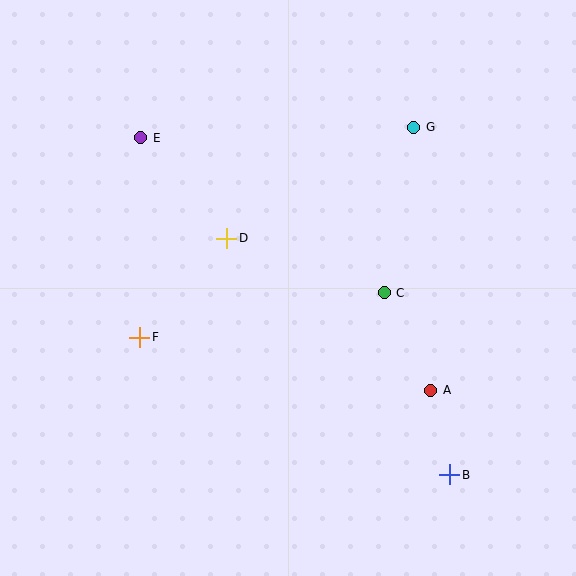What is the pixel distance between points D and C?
The distance between D and C is 167 pixels.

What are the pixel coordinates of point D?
Point D is at (227, 238).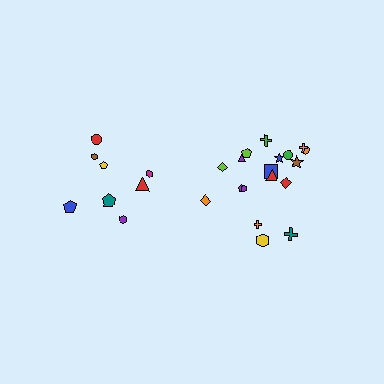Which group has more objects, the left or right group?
The right group.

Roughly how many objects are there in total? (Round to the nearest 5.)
Roughly 25 objects in total.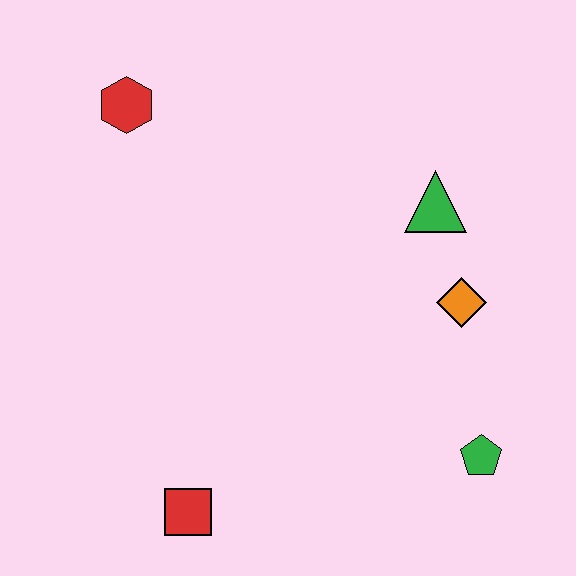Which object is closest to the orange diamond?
The green triangle is closest to the orange diamond.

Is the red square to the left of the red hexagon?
No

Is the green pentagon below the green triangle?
Yes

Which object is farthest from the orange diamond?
The red hexagon is farthest from the orange diamond.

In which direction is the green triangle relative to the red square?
The green triangle is above the red square.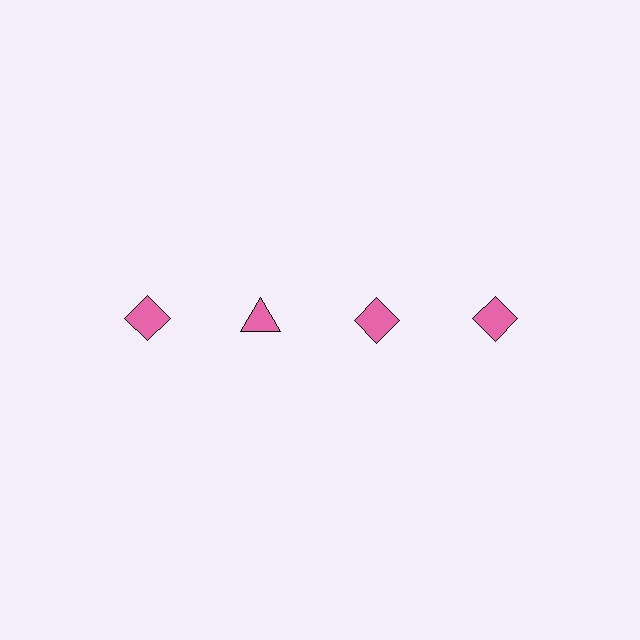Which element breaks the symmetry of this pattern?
The pink triangle in the top row, second from left column breaks the symmetry. All other shapes are pink diamonds.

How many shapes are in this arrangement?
There are 4 shapes arranged in a grid pattern.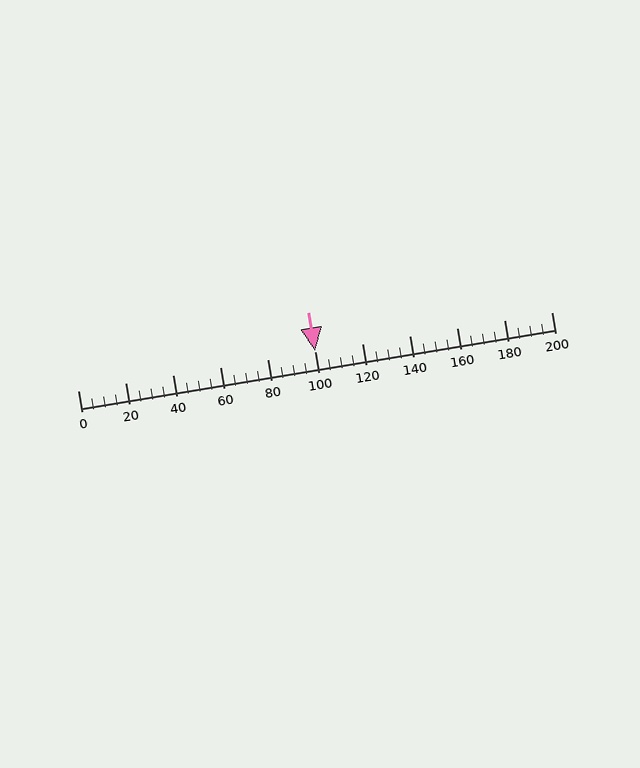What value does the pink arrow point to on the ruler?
The pink arrow points to approximately 100.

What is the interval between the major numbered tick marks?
The major tick marks are spaced 20 units apart.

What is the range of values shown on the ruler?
The ruler shows values from 0 to 200.